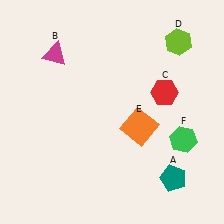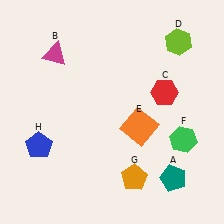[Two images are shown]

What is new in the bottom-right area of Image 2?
An orange pentagon (G) was added in the bottom-right area of Image 2.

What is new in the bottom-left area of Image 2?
A blue pentagon (H) was added in the bottom-left area of Image 2.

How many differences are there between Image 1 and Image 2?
There are 2 differences between the two images.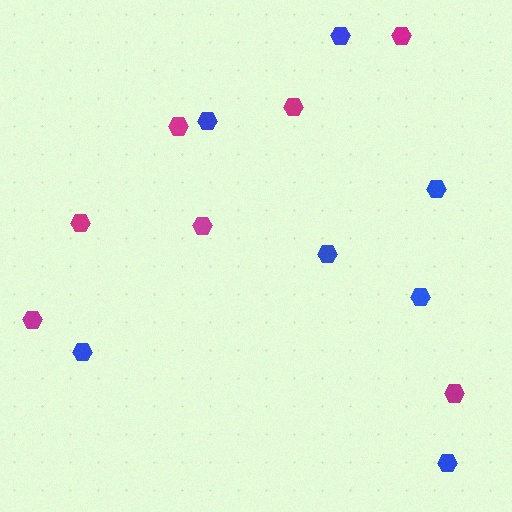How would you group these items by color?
There are 2 groups: one group of blue hexagons (7) and one group of magenta hexagons (7).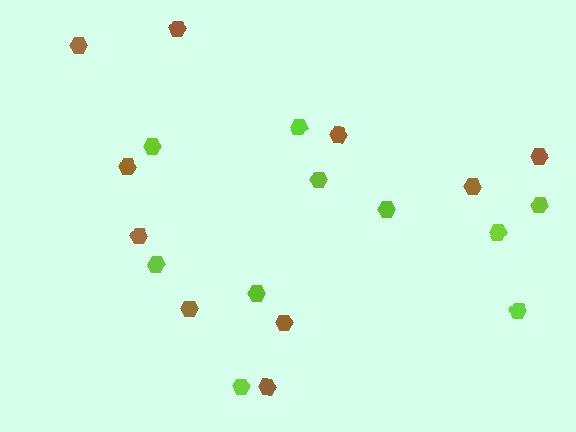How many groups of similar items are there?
There are 2 groups: one group of brown hexagons (10) and one group of lime hexagons (10).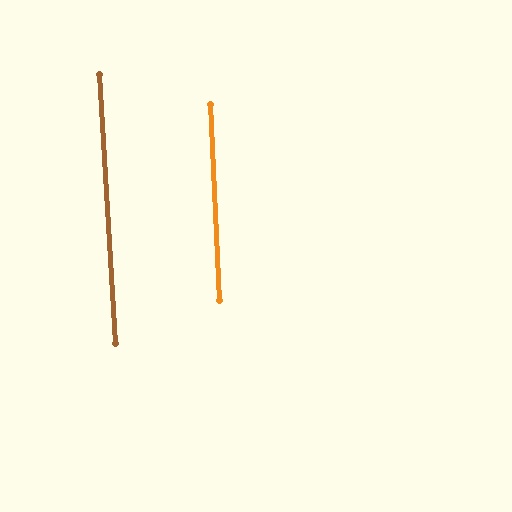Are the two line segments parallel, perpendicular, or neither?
Parallel — their directions differ by only 0.7°.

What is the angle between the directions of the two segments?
Approximately 1 degree.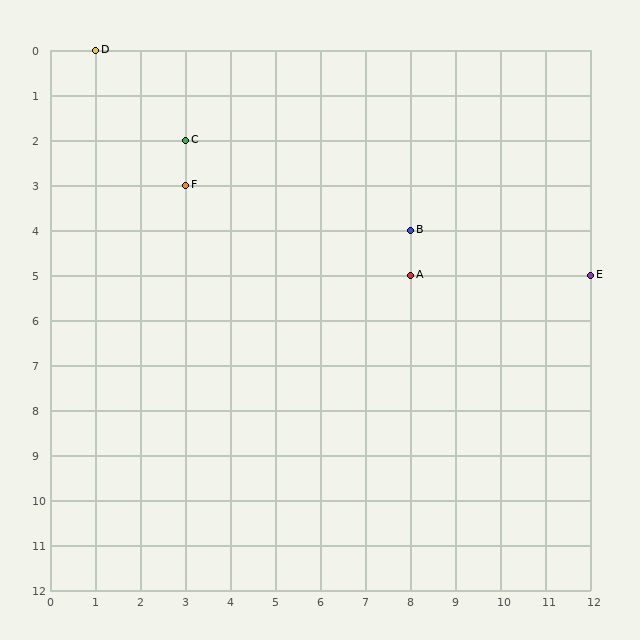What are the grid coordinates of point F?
Point F is at grid coordinates (3, 3).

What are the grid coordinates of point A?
Point A is at grid coordinates (8, 5).